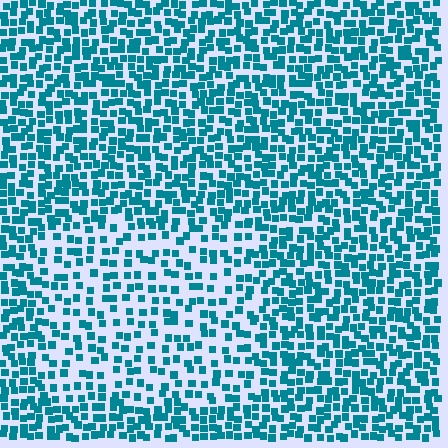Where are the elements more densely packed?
The elements are more densely packed outside the rectangle boundary.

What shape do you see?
I see a rectangle.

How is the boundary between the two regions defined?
The boundary is defined by a change in element density (approximately 1.8x ratio). All elements are the same color, size, and shape.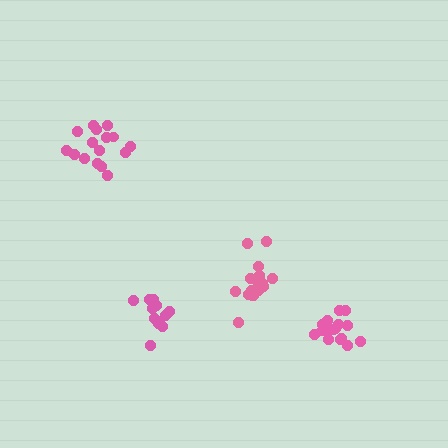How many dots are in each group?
Group 1: 16 dots, Group 2: 16 dots, Group 3: 16 dots, Group 4: 11 dots (59 total).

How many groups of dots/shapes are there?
There are 4 groups.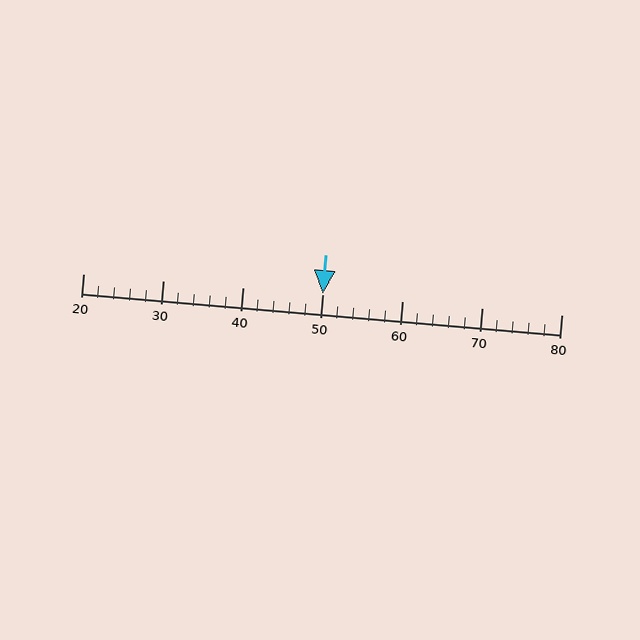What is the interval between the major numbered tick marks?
The major tick marks are spaced 10 units apart.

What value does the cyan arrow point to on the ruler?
The cyan arrow points to approximately 50.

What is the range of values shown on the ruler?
The ruler shows values from 20 to 80.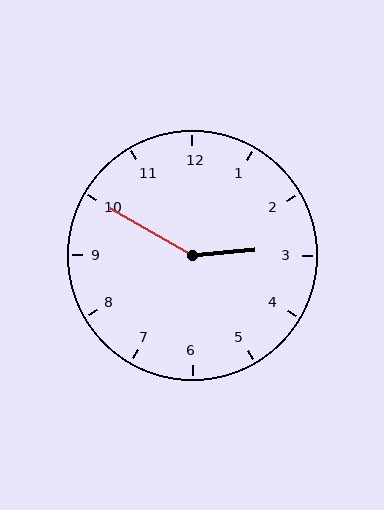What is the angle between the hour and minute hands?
Approximately 145 degrees.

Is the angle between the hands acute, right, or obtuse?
It is obtuse.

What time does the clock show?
2:50.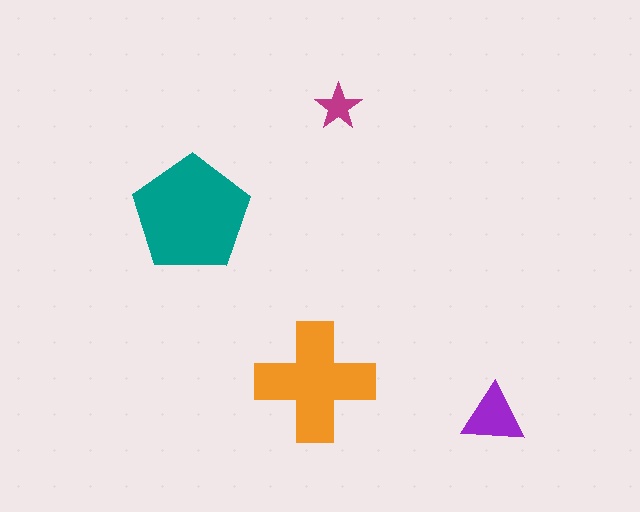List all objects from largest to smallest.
The teal pentagon, the orange cross, the purple triangle, the magenta star.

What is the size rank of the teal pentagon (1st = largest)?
1st.